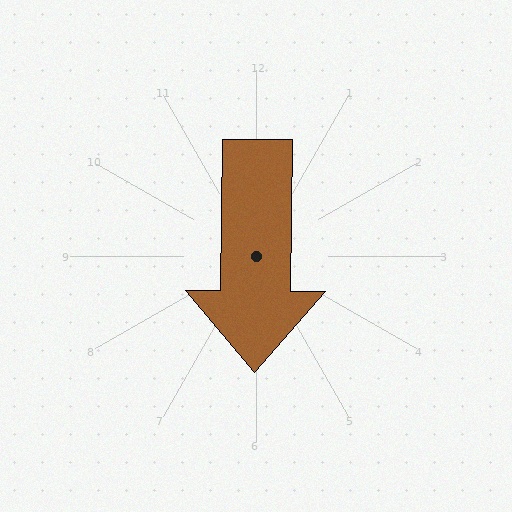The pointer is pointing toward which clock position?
Roughly 6 o'clock.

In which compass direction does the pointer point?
South.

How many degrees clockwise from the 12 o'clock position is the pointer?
Approximately 181 degrees.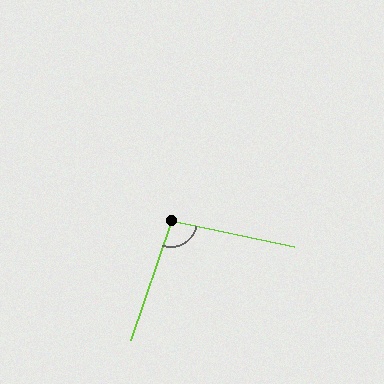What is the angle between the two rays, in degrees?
Approximately 97 degrees.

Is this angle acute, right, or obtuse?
It is obtuse.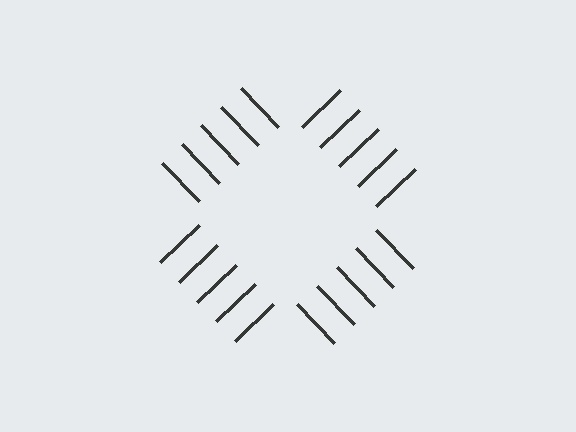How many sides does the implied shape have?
4 sides — the line-ends trace a square.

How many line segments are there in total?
20 — 5 along each of the 4 edges.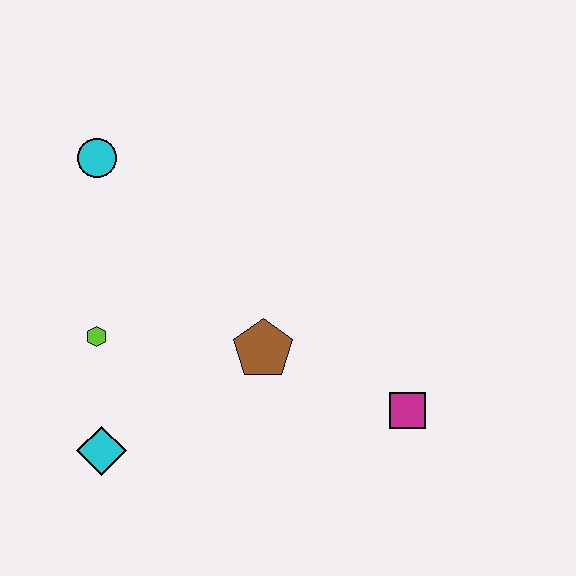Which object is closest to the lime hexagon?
The cyan diamond is closest to the lime hexagon.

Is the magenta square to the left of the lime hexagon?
No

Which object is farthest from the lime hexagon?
The magenta square is farthest from the lime hexagon.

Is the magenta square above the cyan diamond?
Yes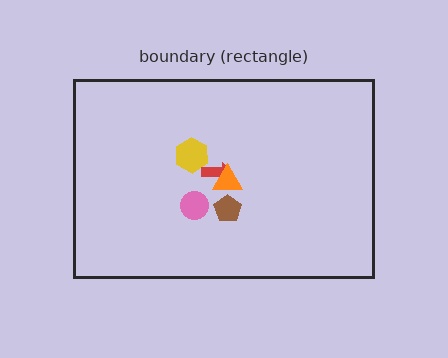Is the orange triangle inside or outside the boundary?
Inside.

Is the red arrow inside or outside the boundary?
Inside.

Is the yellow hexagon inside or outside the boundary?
Inside.